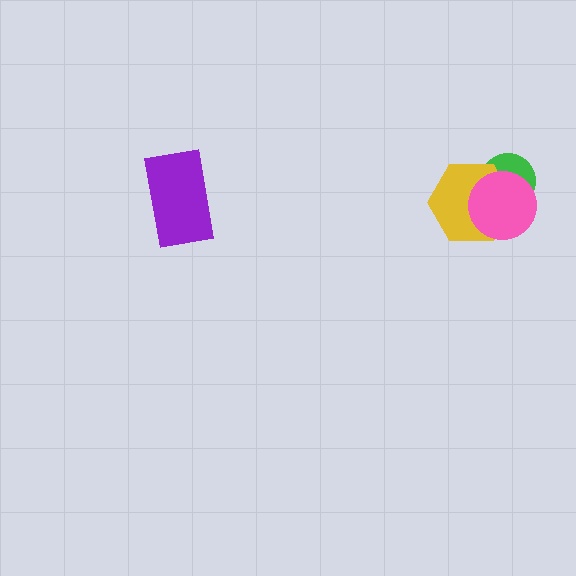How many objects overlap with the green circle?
2 objects overlap with the green circle.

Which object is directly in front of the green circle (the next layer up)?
The yellow hexagon is directly in front of the green circle.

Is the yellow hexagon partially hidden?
Yes, it is partially covered by another shape.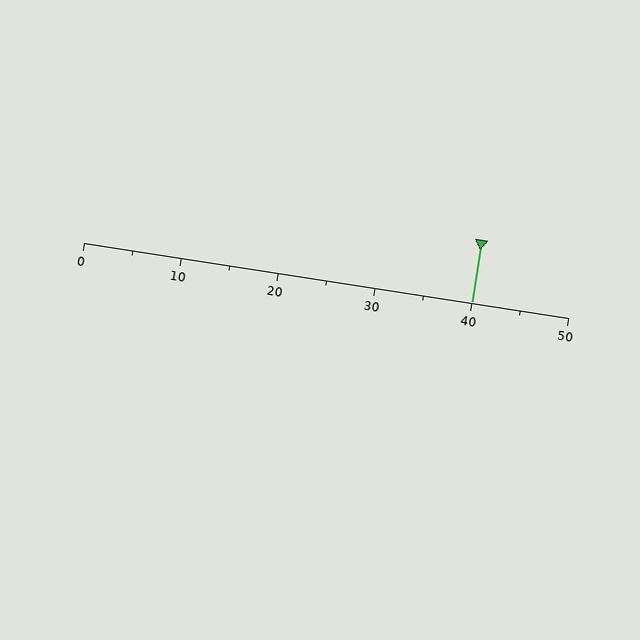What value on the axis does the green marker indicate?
The marker indicates approximately 40.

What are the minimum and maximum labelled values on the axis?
The axis runs from 0 to 50.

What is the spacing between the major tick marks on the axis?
The major ticks are spaced 10 apart.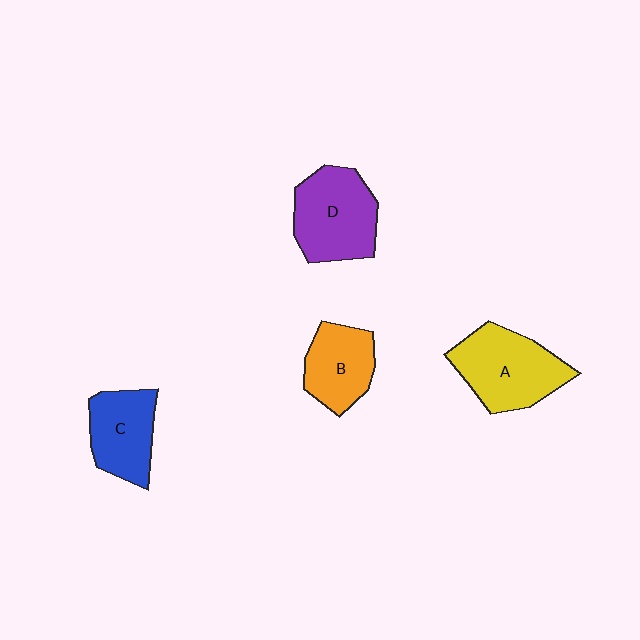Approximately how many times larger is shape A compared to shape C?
Approximately 1.3 times.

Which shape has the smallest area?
Shape B (orange).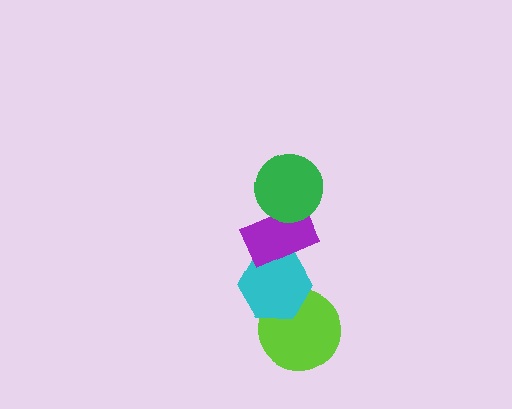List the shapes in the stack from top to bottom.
From top to bottom: the green circle, the purple rectangle, the cyan hexagon, the lime circle.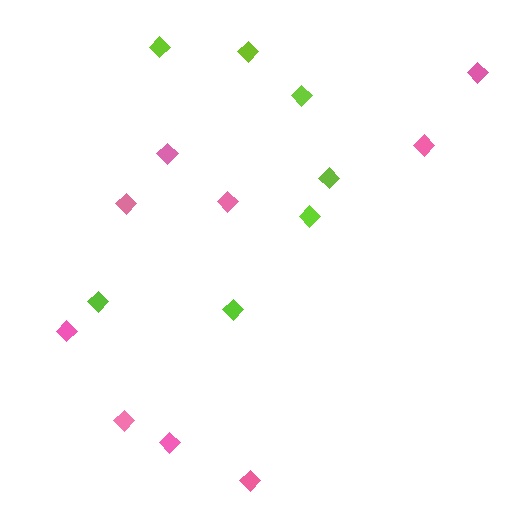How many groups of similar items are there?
There are 2 groups: one group of lime diamonds (7) and one group of pink diamonds (9).